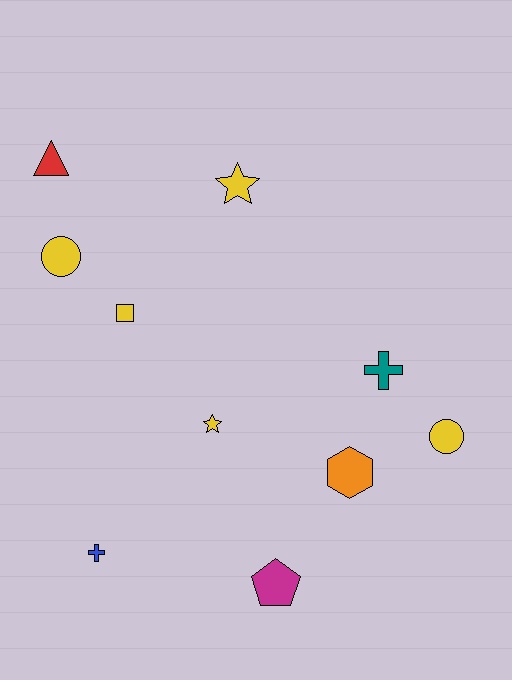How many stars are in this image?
There are 2 stars.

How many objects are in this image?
There are 10 objects.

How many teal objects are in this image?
There is 1 teal object.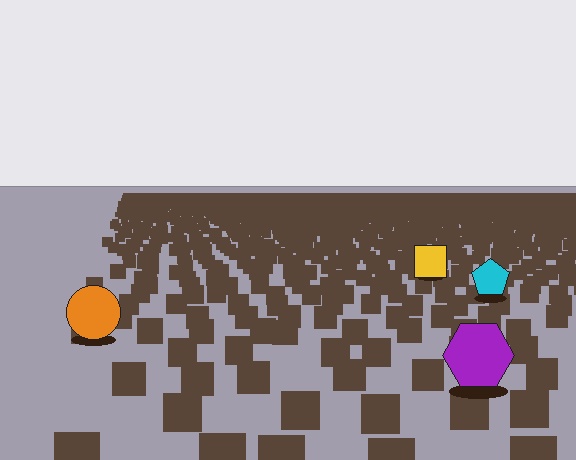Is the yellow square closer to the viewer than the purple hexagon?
No. The purple hexagon is closer — you can tell from the texture gradient: the ground texture is coarser near it.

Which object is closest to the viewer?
The purple hexagon is closest. The texture marks near it are larger and more spread out.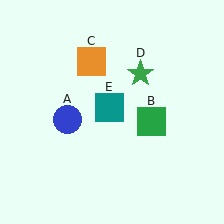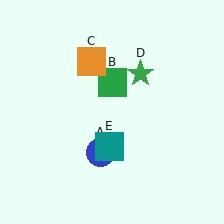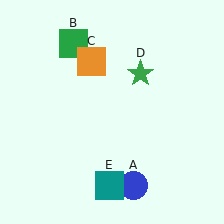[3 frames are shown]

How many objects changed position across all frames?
3 objects changed position: blue circle (object A), green square (object B), teal square (object E).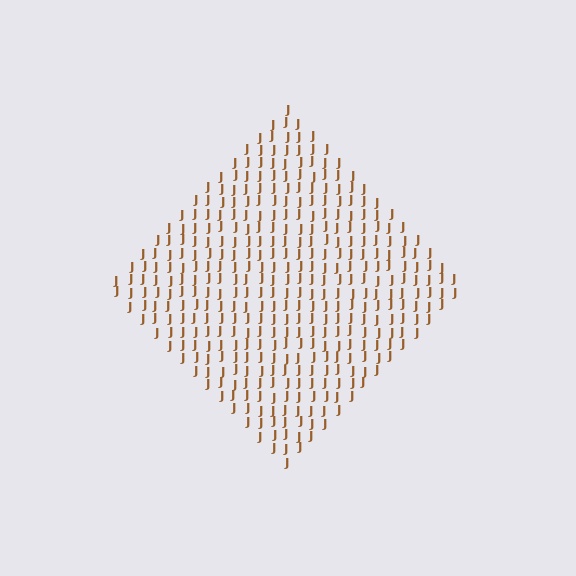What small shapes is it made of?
It is made of small letter J's.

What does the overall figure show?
The overall figure shows a diamond.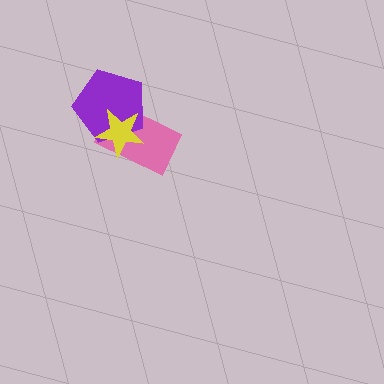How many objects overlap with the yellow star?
2 objects overlap with the yellow star.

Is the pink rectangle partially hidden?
Yes, it is partially covered by another shape.